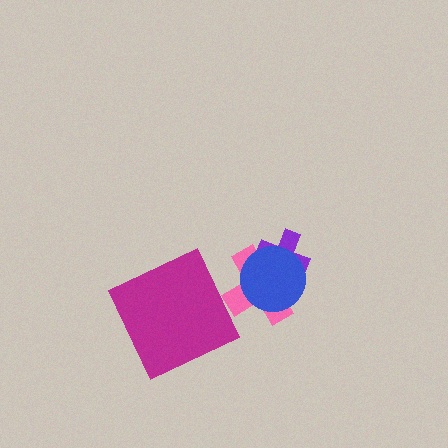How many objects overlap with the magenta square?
0 objects overlap with the magenta square.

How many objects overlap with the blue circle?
2 objects overlap with the blue circle.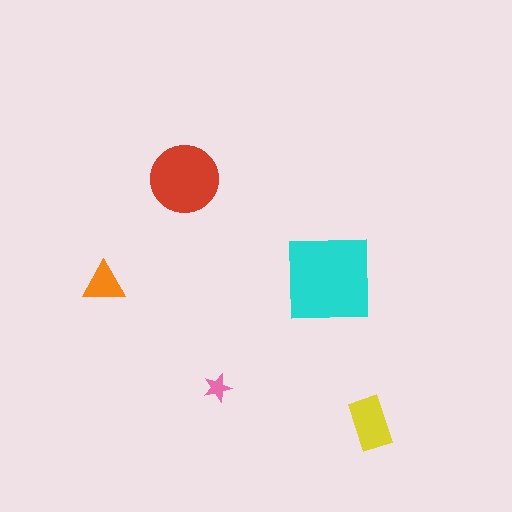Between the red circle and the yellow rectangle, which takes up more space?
The red circle.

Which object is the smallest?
The pink star.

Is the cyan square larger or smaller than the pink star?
Larger.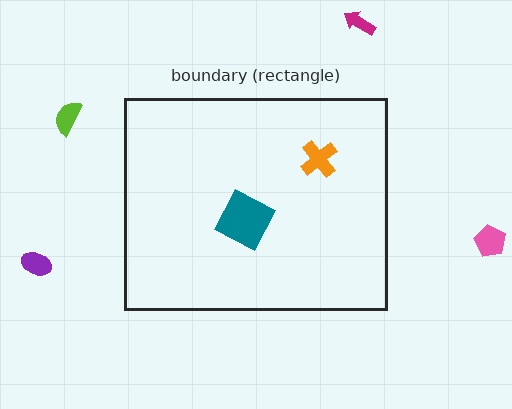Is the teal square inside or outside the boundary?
Inside.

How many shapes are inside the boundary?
2 inside, 4 outside.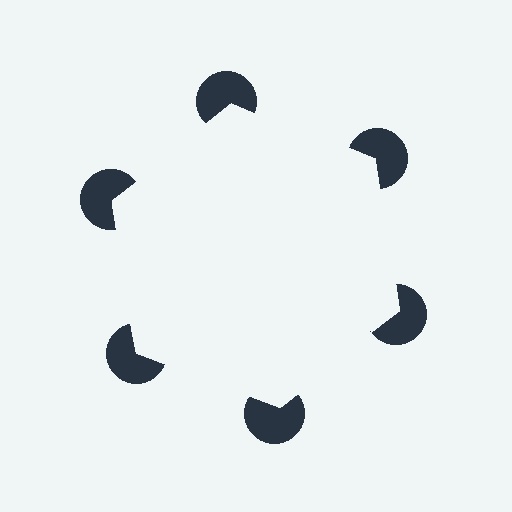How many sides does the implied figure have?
6 sides.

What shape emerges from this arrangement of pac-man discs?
An illusory hexagon — its edges are inferred from the aligned wedge cuts in the pac-man discs, not physically drawn.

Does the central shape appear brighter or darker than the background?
It typically appears slightly brighter than the background, even though no actual brightness change is drawn.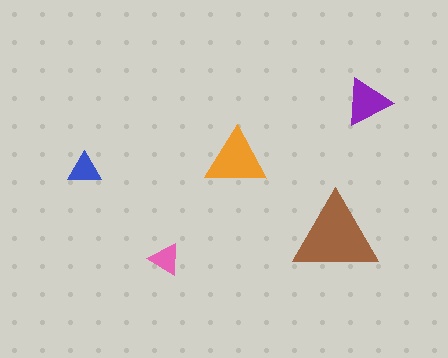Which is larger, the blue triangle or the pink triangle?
The blue one.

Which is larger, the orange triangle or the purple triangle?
The orange one.